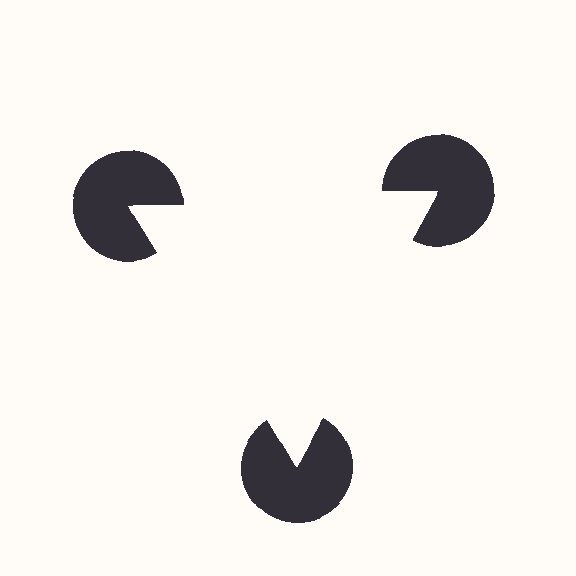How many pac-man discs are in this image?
There are 3 — one at each vertex of the illusory triangle.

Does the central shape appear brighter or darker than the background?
It typically appears slightly brighter than the background, even though no actual brightness change is drawn.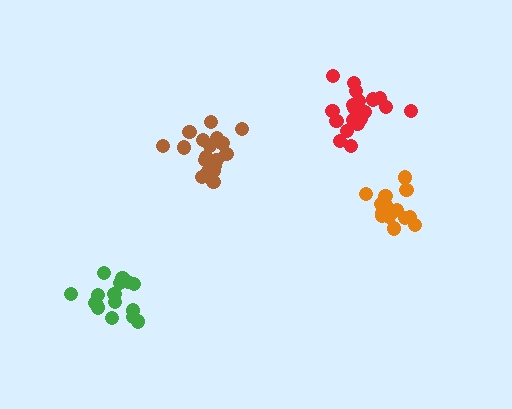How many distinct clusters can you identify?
There are 4 distinct clusters.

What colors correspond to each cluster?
The clusters are colored: brown, orange, red, green.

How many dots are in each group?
Group 1: 19 dots, Group 2: 15 dots, Group 3: 19 dots, Group 4: 15 dots (68 total).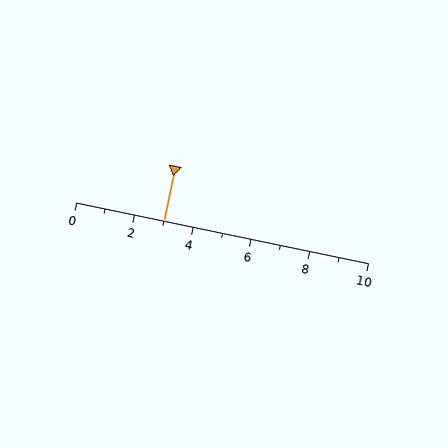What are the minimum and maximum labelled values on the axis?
The axis runs from 0 to 10.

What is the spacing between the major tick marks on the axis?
The major ticks are spaced 2 apart.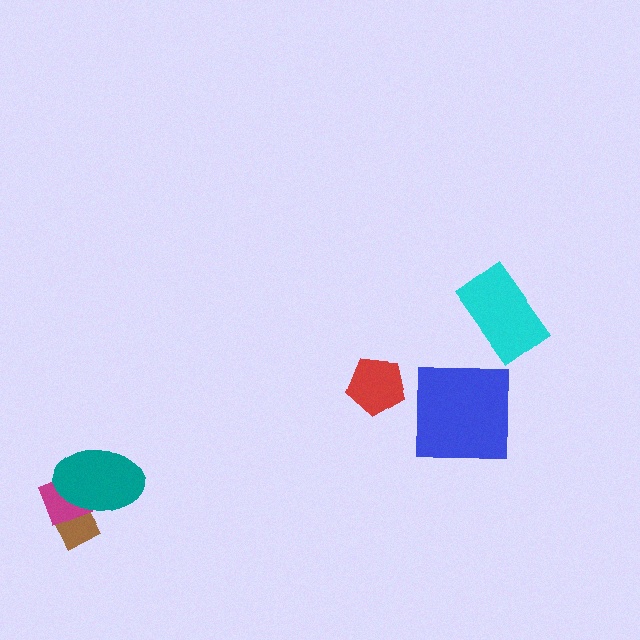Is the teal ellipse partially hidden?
No, no other shape covers it.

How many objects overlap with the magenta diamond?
2 objects overlap with the magenta diamond.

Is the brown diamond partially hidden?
Yes, it is partially covered by another shape.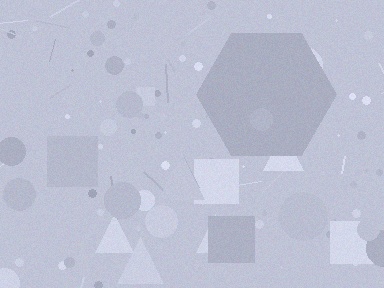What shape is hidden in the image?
A hexagon is hidden in the image.